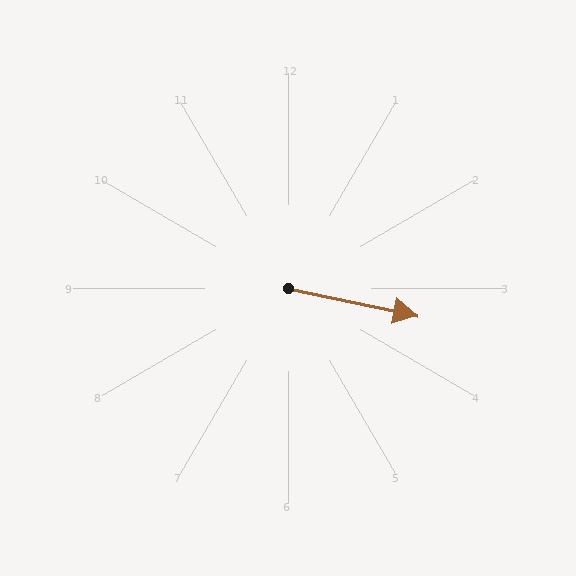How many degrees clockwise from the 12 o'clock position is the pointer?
Approximately 102 degrees.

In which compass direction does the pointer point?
East.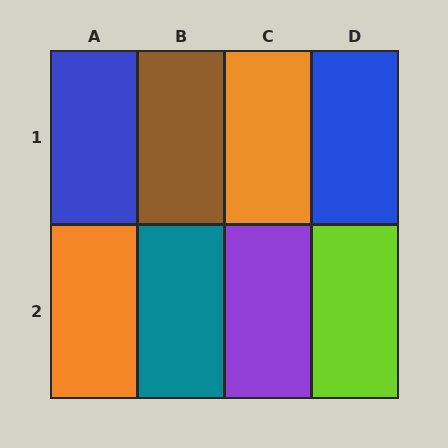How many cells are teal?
1 cell is teal.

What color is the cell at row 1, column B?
Brown.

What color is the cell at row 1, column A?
Blue.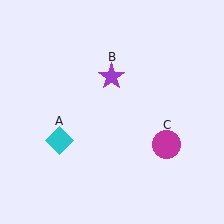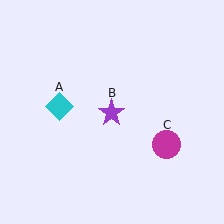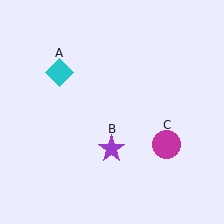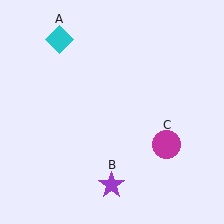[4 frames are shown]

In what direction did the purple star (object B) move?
The purple star (object B) moved down.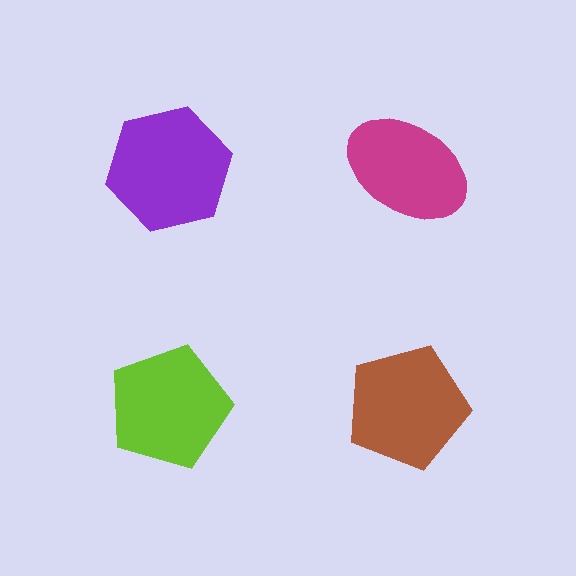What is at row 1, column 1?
A purple hexagon.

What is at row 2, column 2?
A brown pentagon.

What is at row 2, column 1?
A lime pentagon.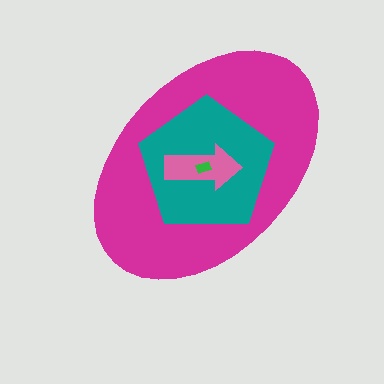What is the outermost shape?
The magenta ellipse.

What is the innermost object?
The green rectangle.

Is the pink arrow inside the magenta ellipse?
Yes.